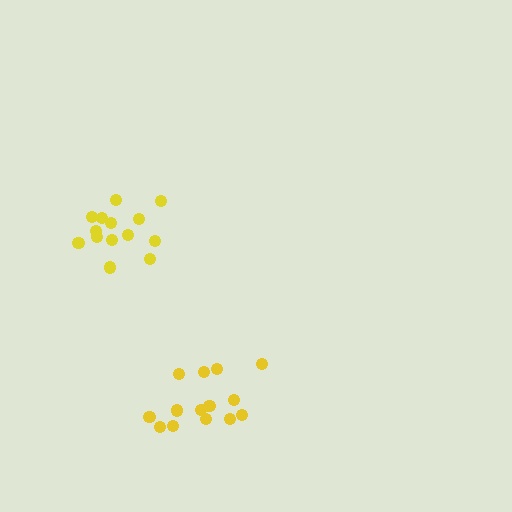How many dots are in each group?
Group 1: 14 dots, Group 2: 14 dots (28 total).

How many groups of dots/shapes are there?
There are 2 groups.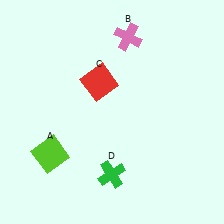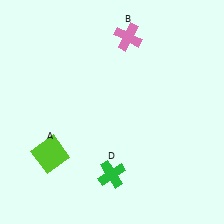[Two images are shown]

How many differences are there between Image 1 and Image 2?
There is 1 difference between the two images.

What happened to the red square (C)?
The red square (C) was removed in Image 2. It was in the top-left area of Image 1.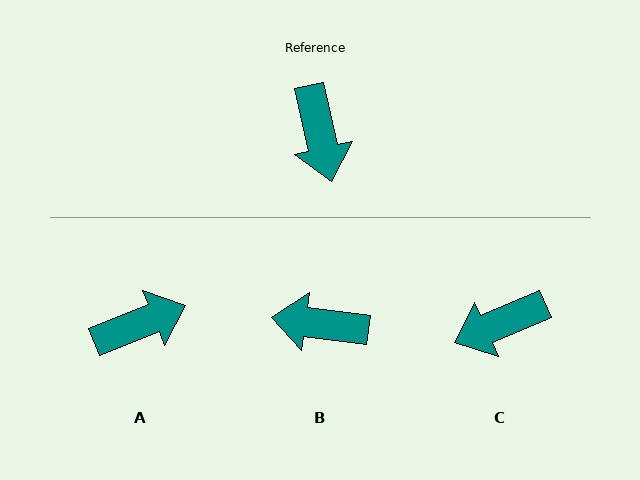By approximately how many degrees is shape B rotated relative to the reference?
Approximately 111 degrees clockwise.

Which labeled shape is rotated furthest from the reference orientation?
B, about 111 degrees away.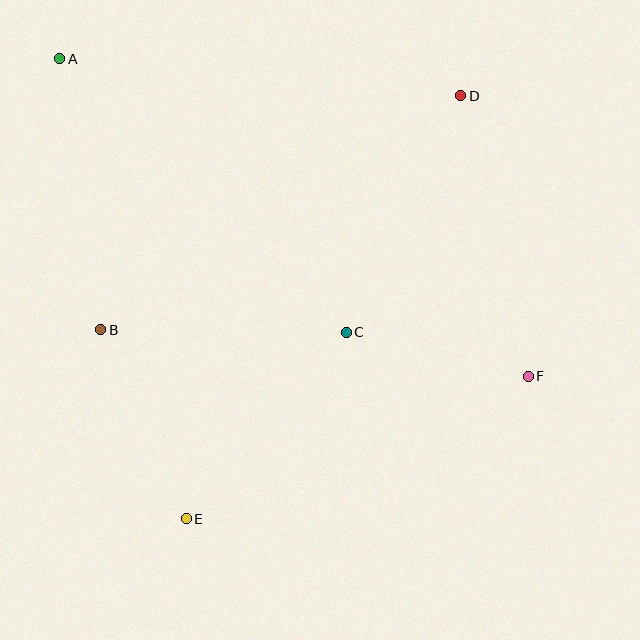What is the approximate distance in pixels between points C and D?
The distance between C and D is approximately 263 pixels.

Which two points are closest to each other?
Points C and F are closest to each other.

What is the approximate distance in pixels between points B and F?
The distance between B and F is approximately 430 pixels.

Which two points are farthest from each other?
Points A and F are farthest from each other.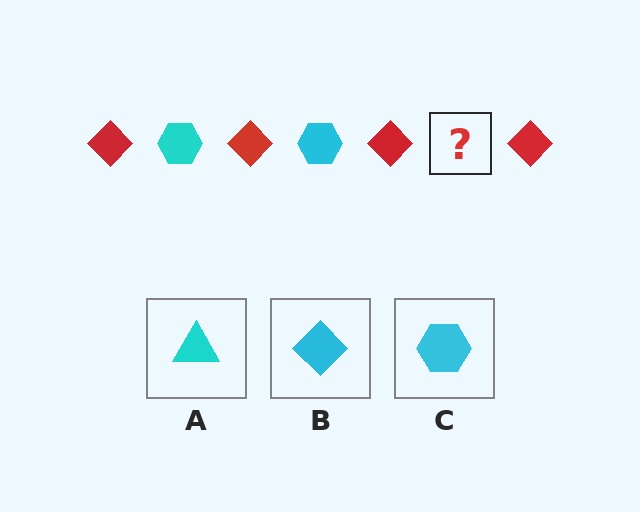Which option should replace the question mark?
Option C.